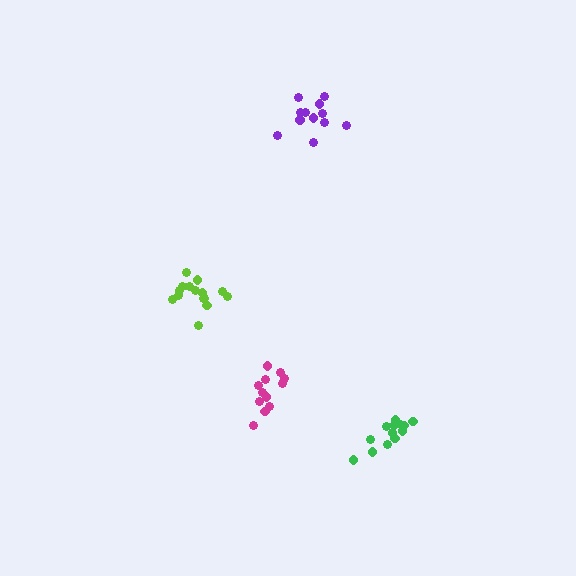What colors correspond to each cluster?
The clusters are colored: lime, magenta, purple, green.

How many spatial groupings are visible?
There are 4 spatial groupings.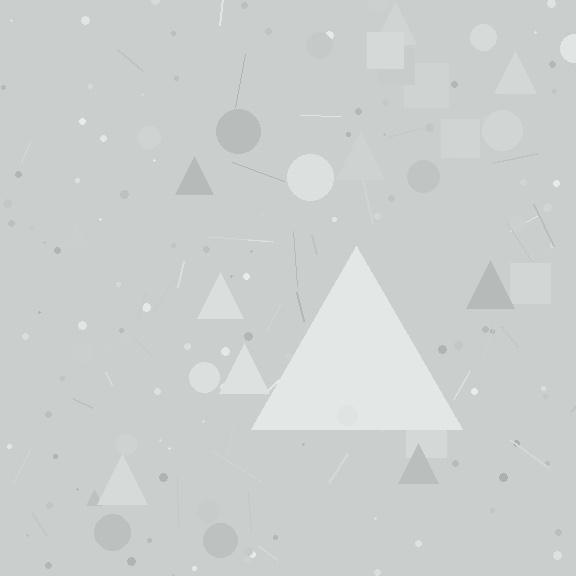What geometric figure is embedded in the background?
A triangle is embedded in the background.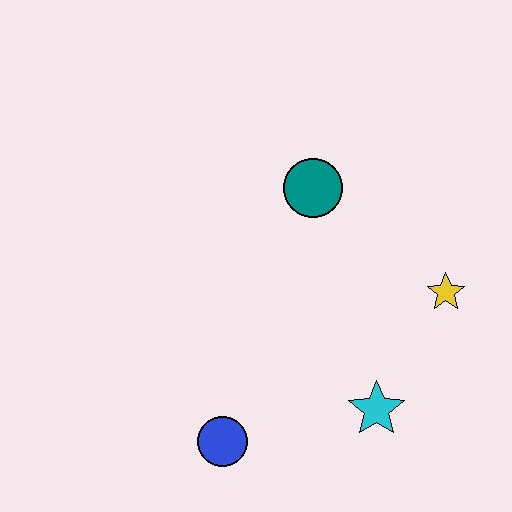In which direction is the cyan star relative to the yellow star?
The cyan star is below the yellow star.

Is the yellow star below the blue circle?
No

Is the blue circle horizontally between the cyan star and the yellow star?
No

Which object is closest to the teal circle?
The yellow star is closest to the teal circle.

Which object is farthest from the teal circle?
The blue circle is farthest from the teal circle.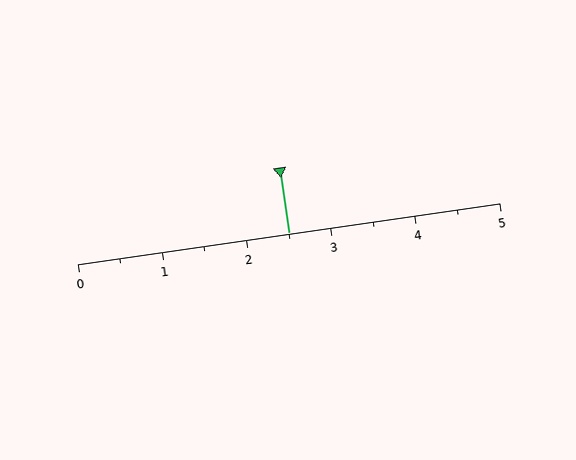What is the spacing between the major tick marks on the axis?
The major ticks are spaced 1 apart.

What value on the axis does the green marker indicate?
The marker indicates approximately 2.5.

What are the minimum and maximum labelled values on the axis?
The axis runs from 0 to 5.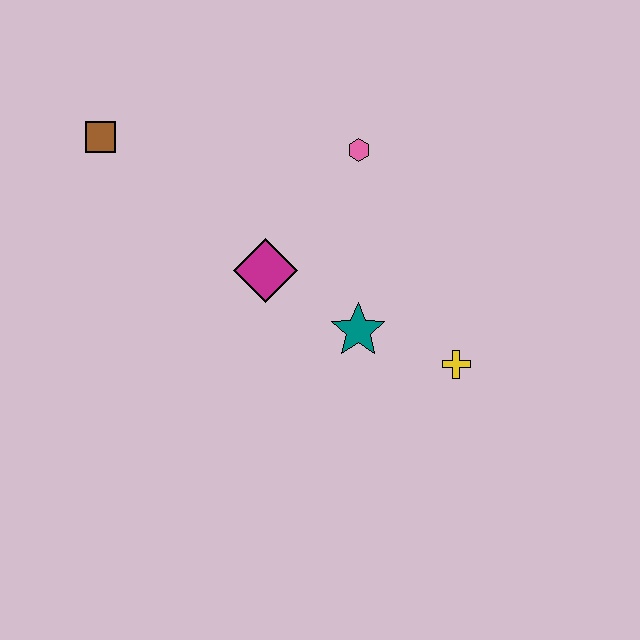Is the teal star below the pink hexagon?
Yes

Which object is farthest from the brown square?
The yellow cross is farthest from the brown square.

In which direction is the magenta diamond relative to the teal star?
The magenta diamond is to the left of the teal star.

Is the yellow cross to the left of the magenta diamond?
No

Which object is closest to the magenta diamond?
The teal star is closest to the magenta diamond.